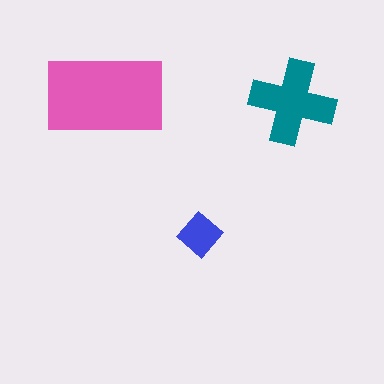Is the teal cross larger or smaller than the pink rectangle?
Smaller.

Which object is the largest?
The pink rectangle.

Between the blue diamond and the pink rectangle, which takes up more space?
The pink rectangle.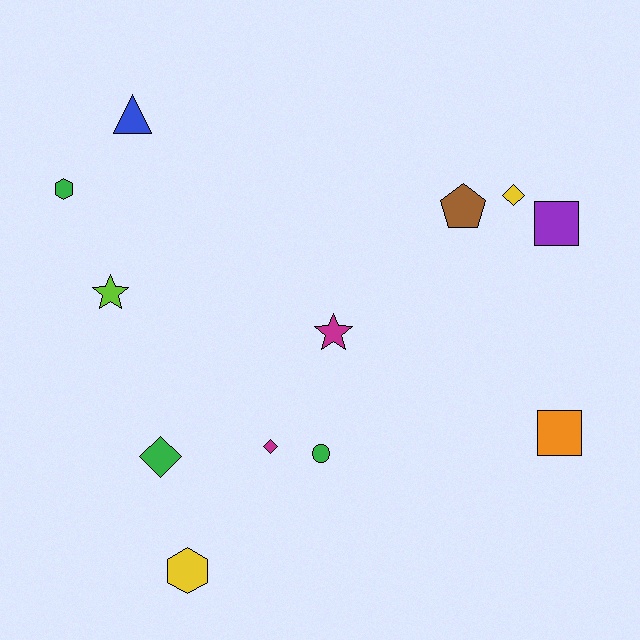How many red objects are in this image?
There are no red objects.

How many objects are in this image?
There are 12 objects.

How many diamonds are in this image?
There are 3 diamonds.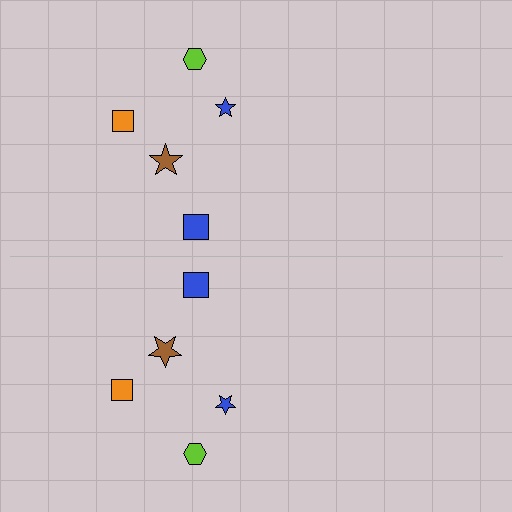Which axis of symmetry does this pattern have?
The pattern has a horizontal axis of symmetry running through the center of the image.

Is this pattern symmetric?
Yes, this pattern has bilateral (reflection) symmetry.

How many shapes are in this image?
There are 10 shapes in this image.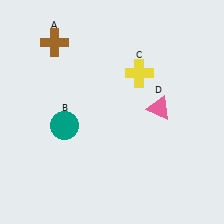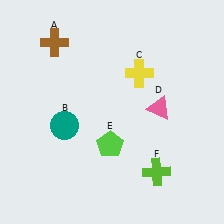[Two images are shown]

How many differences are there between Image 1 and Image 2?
There are 2 differences between the two images.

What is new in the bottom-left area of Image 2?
A lime pentagon (E) was added in the bottom-left area of Image 2.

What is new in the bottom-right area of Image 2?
A lime cross (F) was added in the bottom-right area of Image 2.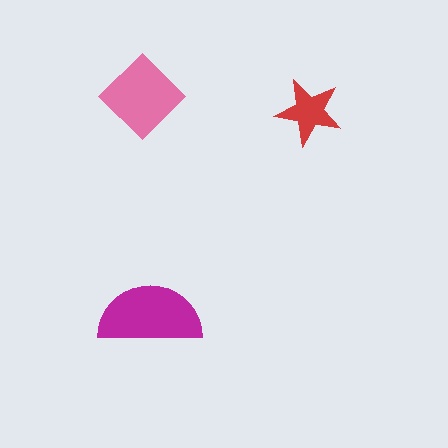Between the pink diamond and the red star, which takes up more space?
The pink diamond.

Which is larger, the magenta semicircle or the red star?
The magenta semicircle.